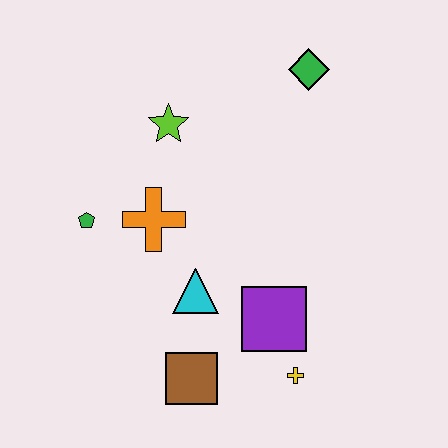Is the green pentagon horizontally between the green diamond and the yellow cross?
No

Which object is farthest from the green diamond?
The brown square is farthest from the green diamond.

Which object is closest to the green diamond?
The lime star is closest to the green diamond.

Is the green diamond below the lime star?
No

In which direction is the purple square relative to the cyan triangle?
The purple square is to the right of the cyan triangle.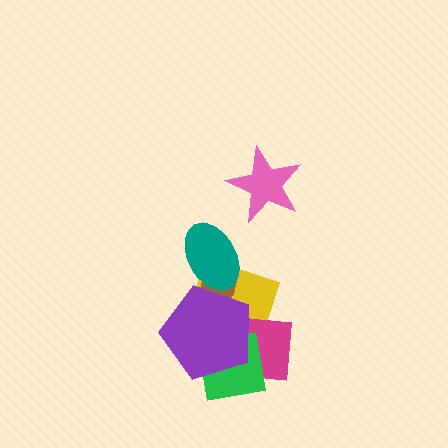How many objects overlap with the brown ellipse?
4 objects overlap with the brown ellipse.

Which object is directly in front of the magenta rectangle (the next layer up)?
The brown ellipse is directly in front of the magenta rectangle.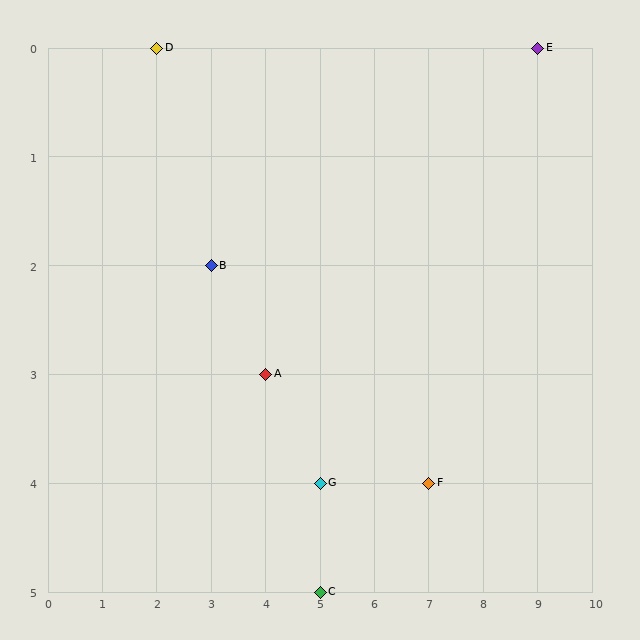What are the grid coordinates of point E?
Point E is at grid coordinates (9, 0).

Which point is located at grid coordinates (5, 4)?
Point G is at (5, 4).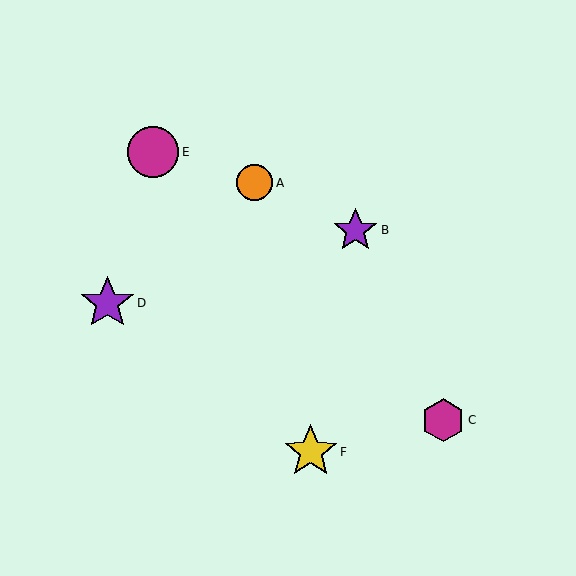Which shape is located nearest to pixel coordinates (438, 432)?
The magenta hexagon (labeled C) at (443, 420) is nearest to that location.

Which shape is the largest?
The purple star (labeled D) is the largest.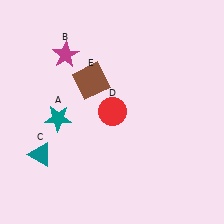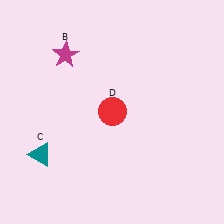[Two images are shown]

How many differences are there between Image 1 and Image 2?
There are 2 differences between the two images.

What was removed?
The teal star (A), the brown square (E) were removed in Image 2.